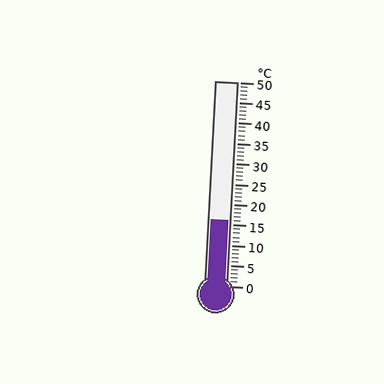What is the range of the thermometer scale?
The thermometer scale ranges from 0°C to 50°C.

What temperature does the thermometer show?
The thermometer shows approximately 16°C.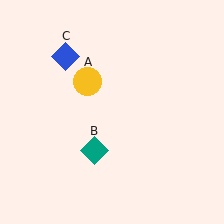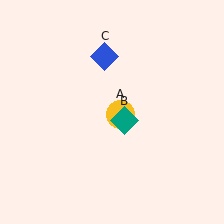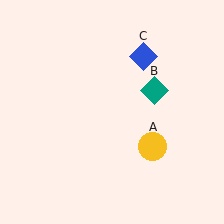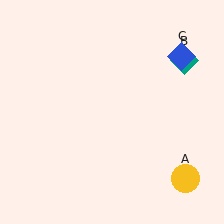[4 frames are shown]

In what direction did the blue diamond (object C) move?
The blue diamond (object C) moved right.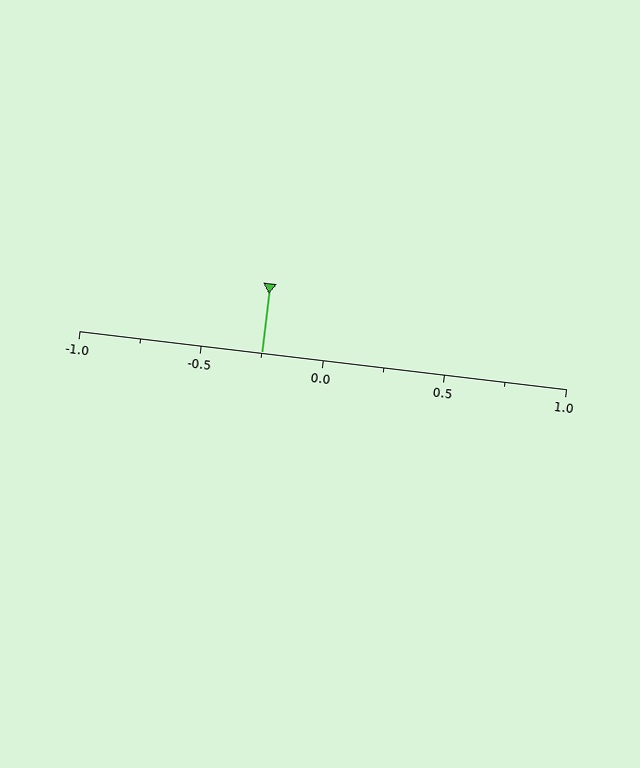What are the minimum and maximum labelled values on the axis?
The axis runs from -1.0 to 1.0.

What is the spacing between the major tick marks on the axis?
The major ticks are spaced 0.5 apart.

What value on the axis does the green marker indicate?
The marker indicates approximately -0.25.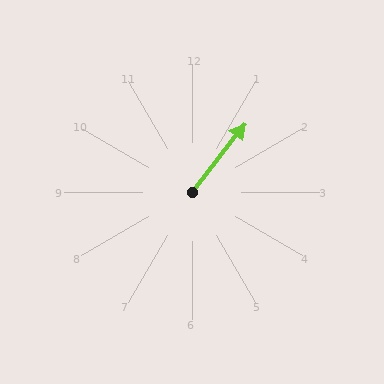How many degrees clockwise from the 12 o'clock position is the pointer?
Approximately 38 degrees.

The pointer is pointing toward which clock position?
Roughly 1 o'clock.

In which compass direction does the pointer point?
Northeast.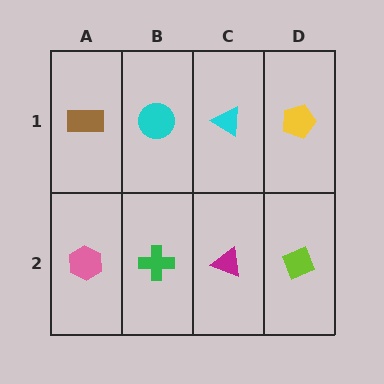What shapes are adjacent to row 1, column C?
A magenta triangle (row 2, column C), a cyan circle (row 1, column B), a yellow pentagon (row 1, column D).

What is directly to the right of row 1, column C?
A yellow pentagon.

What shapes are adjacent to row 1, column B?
A green cross (row 2, column B), a brown rectangle (row 1, column A), a cyan triangle (row 1, column C).